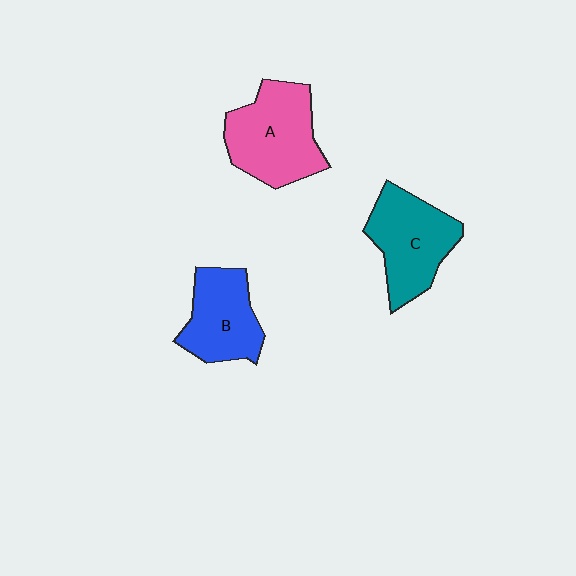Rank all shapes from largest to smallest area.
From largest to smallest: A (pink), C (teal), B (blue).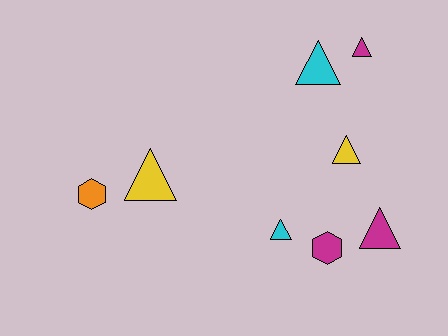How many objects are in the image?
There are 8 objects.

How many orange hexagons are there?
There is 1 orange hexagon.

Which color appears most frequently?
Magenta, with 3 objects.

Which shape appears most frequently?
Triangle, with 6 objects.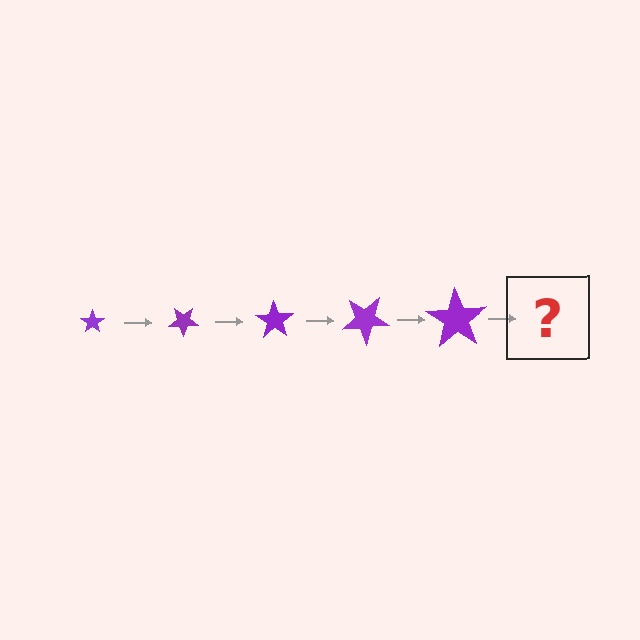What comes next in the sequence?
The next element should be a star, larger than the previous one and rotated 175 degrees from the start.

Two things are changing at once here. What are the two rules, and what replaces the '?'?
The two rules are that the star grows larger each step and it rotates 35 degrees each step. The '?' should be a star, larger than the previous one and rotated 175 degrees from the start.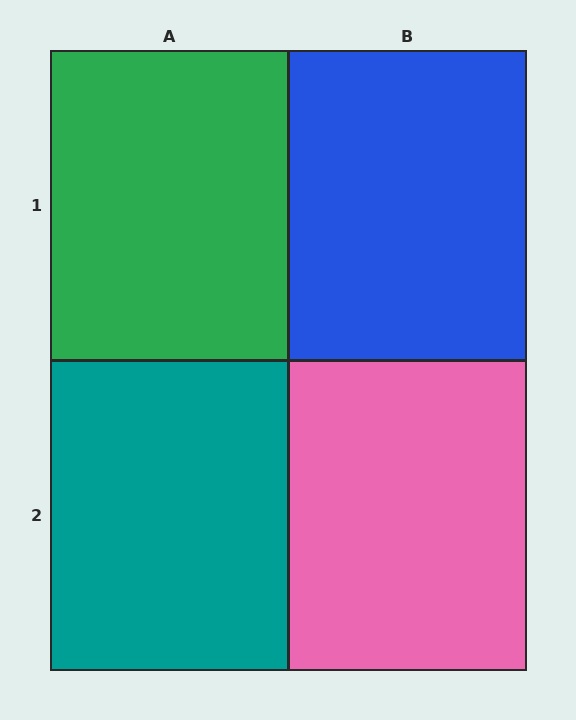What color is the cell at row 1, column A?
Green.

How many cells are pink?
1 cell is pink.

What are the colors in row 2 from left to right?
Teal, pink.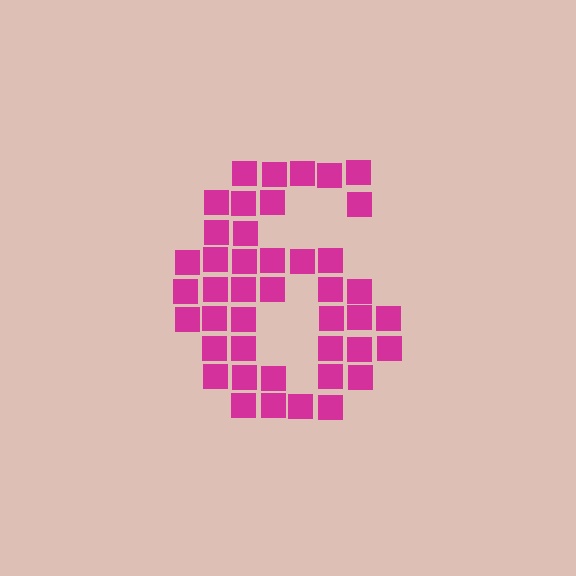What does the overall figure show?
The overall figure shows the digit 6.